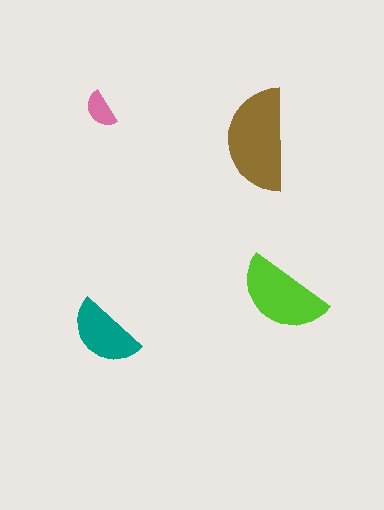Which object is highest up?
The pink semicircle is topmost.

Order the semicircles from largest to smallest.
the brown one, the lime one, the teal one, the pink one.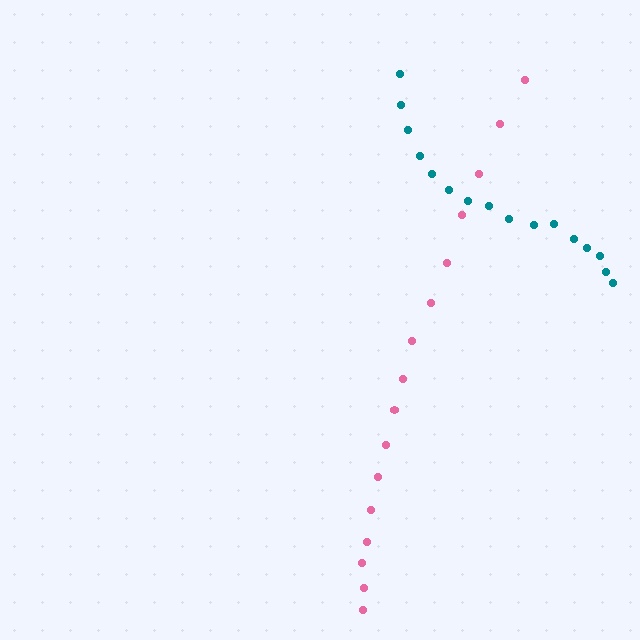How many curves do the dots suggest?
There are 2 distinct paths.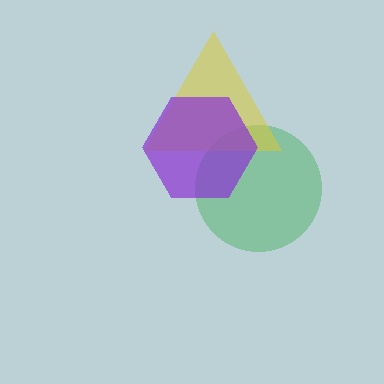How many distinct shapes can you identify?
There are 3 distinct shapes: a green circle, a yellow triangle, a purple hexagon.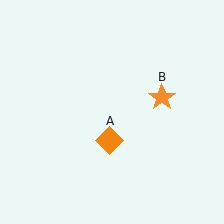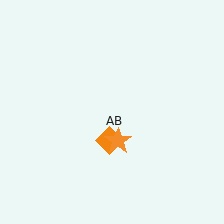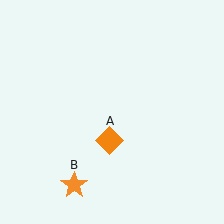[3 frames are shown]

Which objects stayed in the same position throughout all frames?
Orange diamond (object A) remained stationary.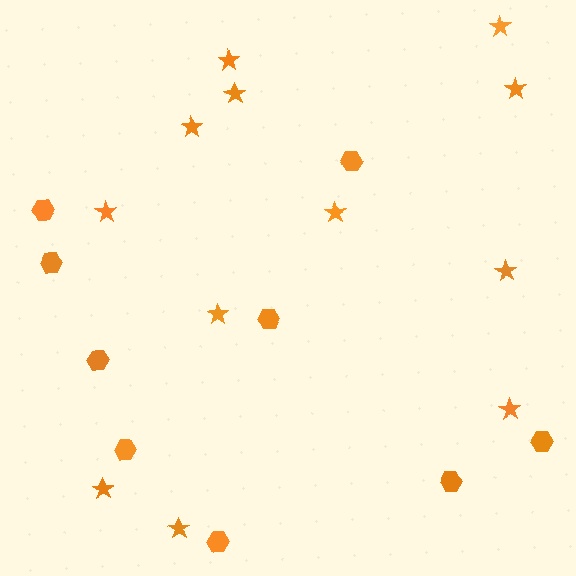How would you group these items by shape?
There are 2 groups: one group of stars (12) and one group of hexagons (9).